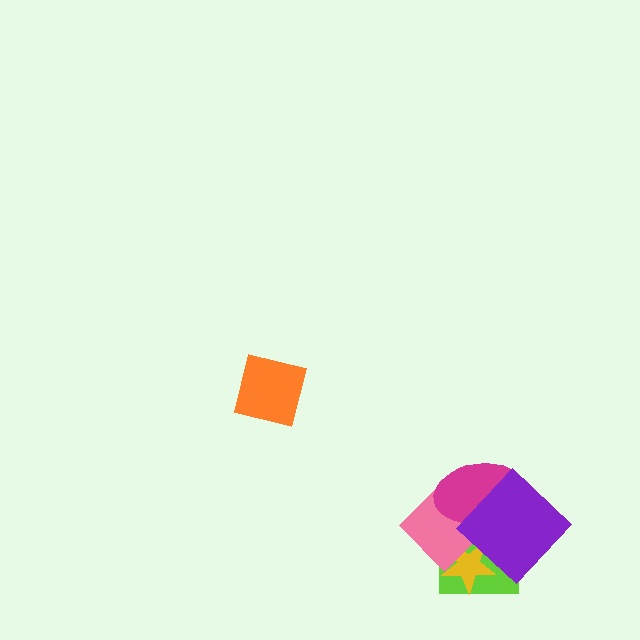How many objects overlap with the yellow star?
3 objects overlap with the yellow star.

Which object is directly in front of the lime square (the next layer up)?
The yellow star is directly in front of the lime square.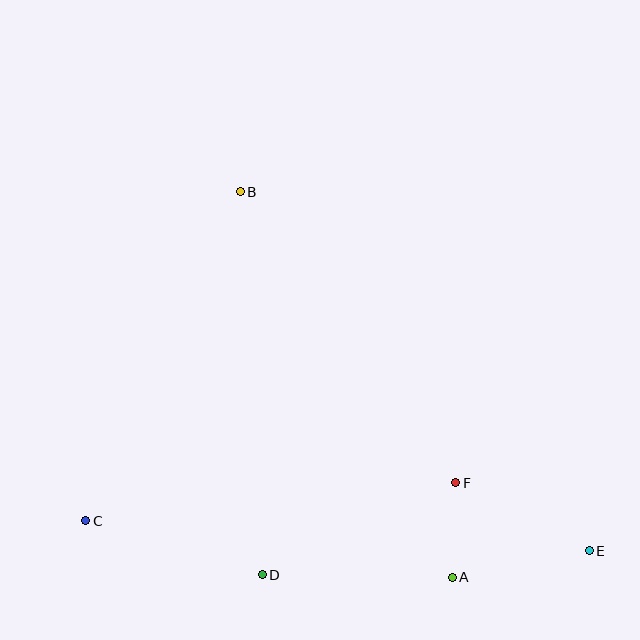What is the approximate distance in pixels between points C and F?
The distance between C and F is approximately 372 pixels.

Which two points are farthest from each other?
Points C and E are farthest from each other.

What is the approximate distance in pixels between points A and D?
The distance between A and D is approximately 190 pixels.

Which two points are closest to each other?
Points A and F are closest to each other.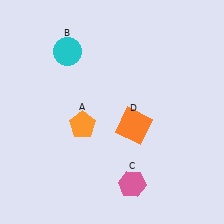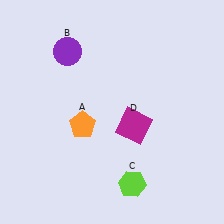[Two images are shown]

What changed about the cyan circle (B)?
In Image 1, B is cyan. In Image 2, it changed to purple.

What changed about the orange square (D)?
In Image 1, D is orange. In Image 2, it changed to magenta.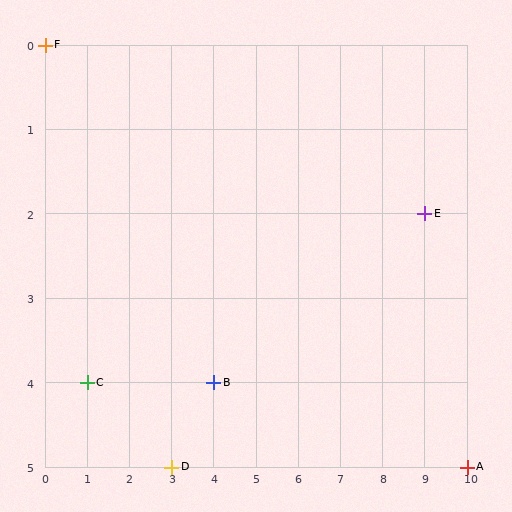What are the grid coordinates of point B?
Point B is at grid coordinates (4, 4).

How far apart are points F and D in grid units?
Points F and D are 3 columns and 5 rows apart (about 5.8 grid units diagonally).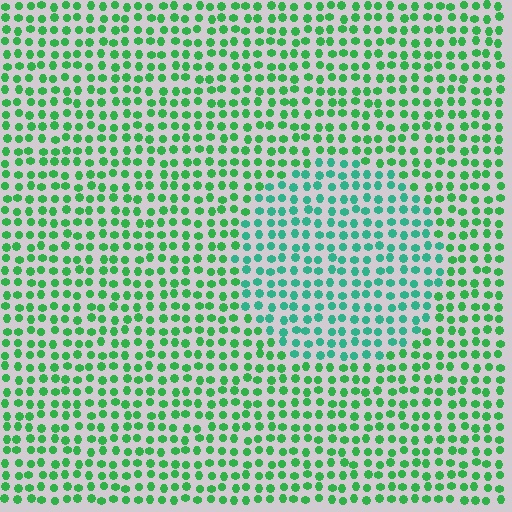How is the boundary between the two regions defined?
The boundary is defined purely by a slight shift in hue (about 30 degrees). Spacing, size, and orientation are identical on both sides.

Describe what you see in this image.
The image is filled with small green elements in a uniform arrangement. A circle-shaped region is visible where the elements are tinted to a slightly different hue, forming a subtle color boundary.